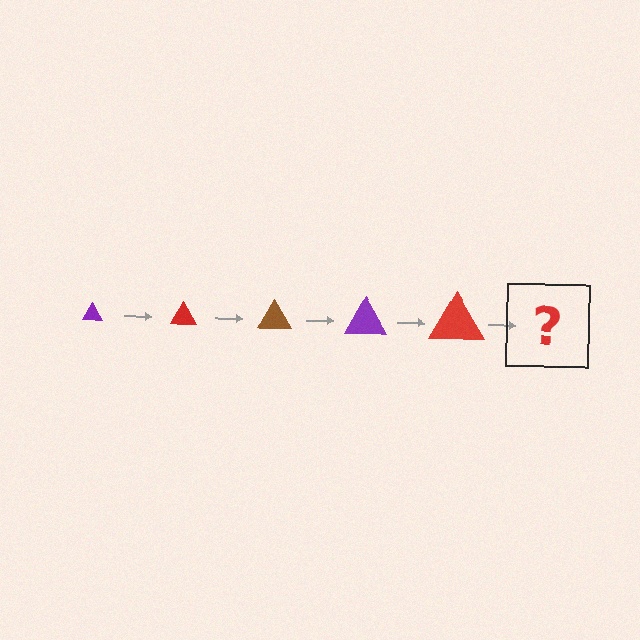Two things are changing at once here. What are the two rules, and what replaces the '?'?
The two rules are that the triangle grows larger each step and the color cycles through purple, red, and brown. The '?' should be a brown triangle, larger than the previous one.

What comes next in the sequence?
The next element should be a brown triangle, larger than the previous one.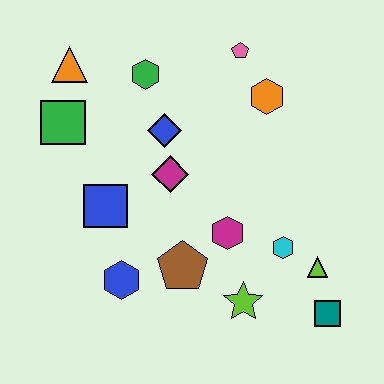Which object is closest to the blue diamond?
The magenta diamond is closest to the blue diamond.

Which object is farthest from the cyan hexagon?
The orange triangle is farthest from the cyan hexagon.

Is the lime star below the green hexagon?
Yes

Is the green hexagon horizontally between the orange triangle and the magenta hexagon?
Yes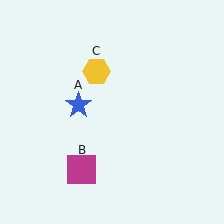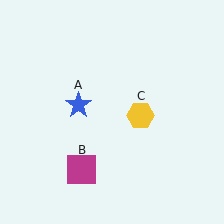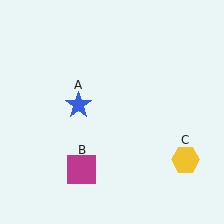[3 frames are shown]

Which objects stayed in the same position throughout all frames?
Blue star (object A) and magenta square (object B) remained stationary.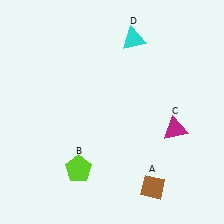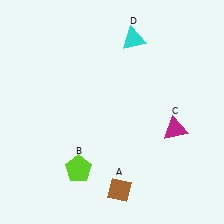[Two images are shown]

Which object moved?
The brown diamond (A) moved left.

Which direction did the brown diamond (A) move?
The brown diamond (A) moved left.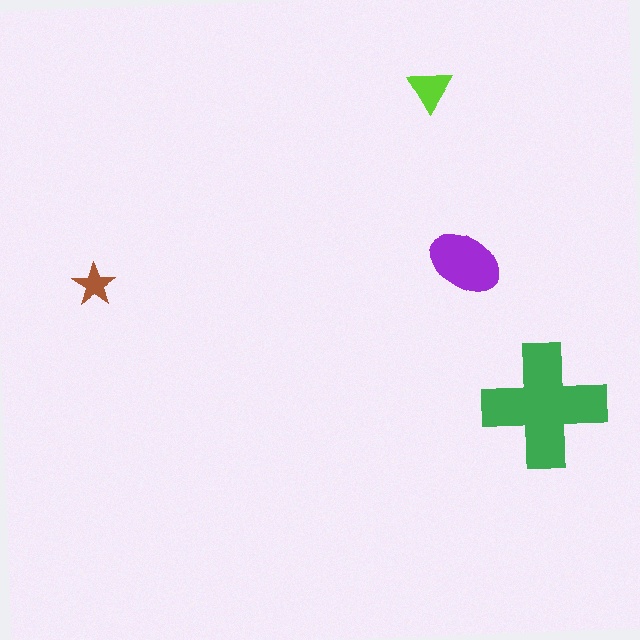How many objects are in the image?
There are 4 objects in the image.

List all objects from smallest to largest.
The brown star, the lime triangle, the purple ellipse, the green cross.